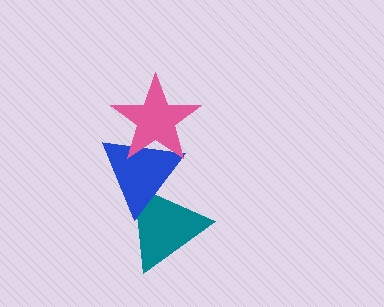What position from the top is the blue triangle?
The blue triangle is 2nd from the top.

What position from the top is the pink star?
The pink star is 1st from the top.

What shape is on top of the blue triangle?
The pink star is on top of the blue triangle.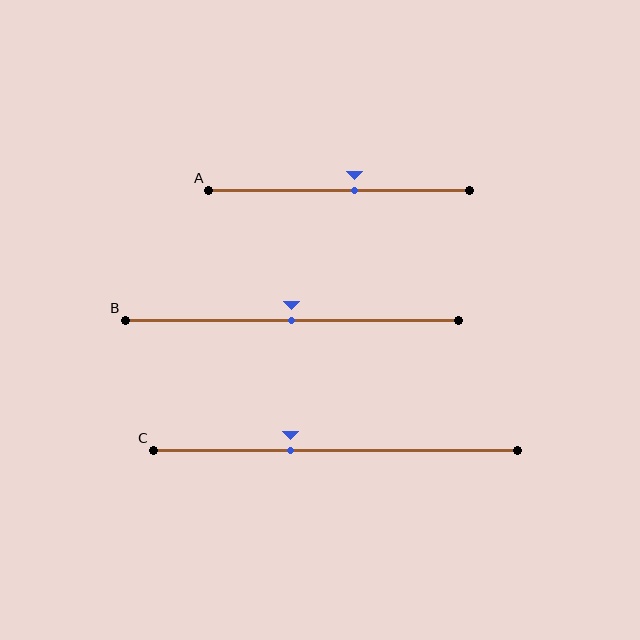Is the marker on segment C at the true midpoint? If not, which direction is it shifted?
No, the marker on segment C is shifted to the left by about 12% of the segment length.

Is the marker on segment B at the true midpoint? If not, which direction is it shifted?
Yes, the marker on segment B is at the true midpoint.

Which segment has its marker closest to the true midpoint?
Segment B has its marker closest to the true midpoint.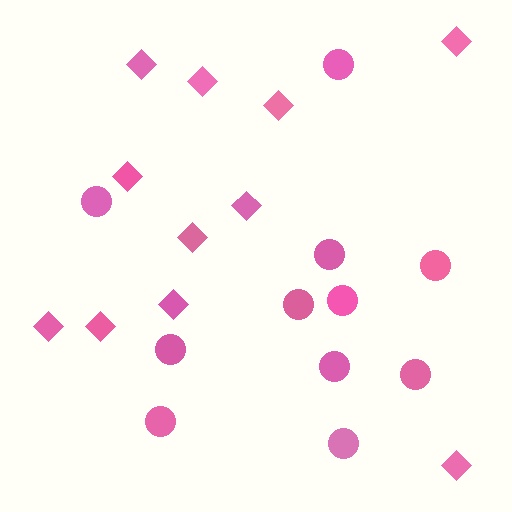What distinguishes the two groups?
There are 2 groups: one group of circles (11) and one group of diamonds (11).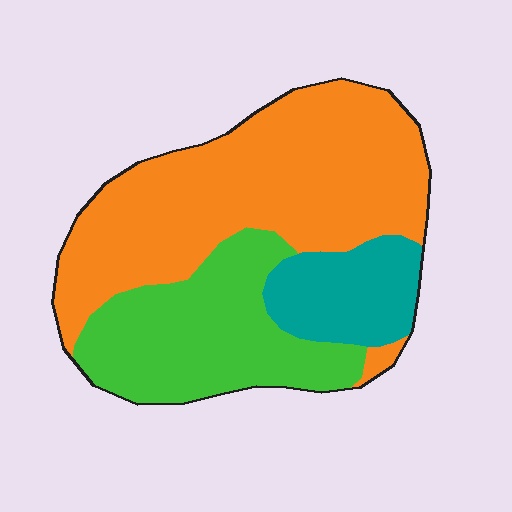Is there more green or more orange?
Orange.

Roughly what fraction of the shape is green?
Green covers roughly 30% of the shape.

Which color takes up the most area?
Orange, at roughly 55%.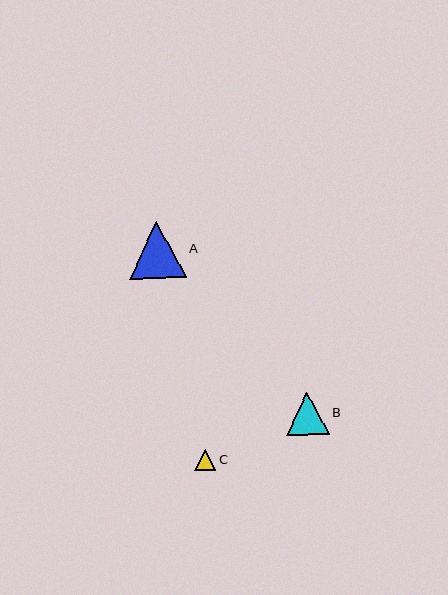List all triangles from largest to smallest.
From largest to smallest: A, B, C.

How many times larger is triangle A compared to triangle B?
Triangle A is approximately 1.3 times the size of triangle B.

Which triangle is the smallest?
Triangle C is the smallest with a size of approximately 21 pixels.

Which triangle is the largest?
Triangle A is the largest with a size of approximately 57 pixels.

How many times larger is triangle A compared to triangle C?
Triangle A is approximately 2.7 times the size of triangle C.